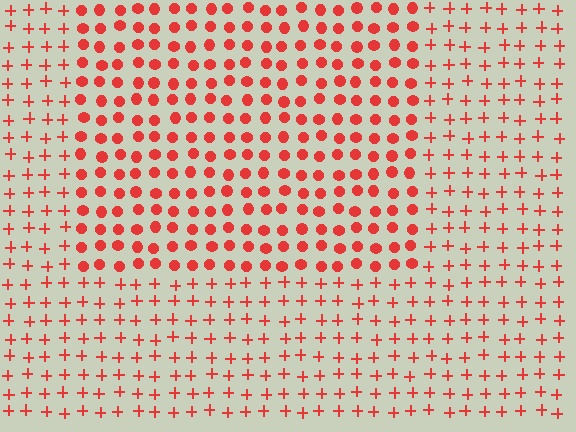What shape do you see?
I see a rectangle.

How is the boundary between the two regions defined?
The boundary is defined by a change in element shape: circles inside vs. plus signs outside. All elements share the same color and spacing.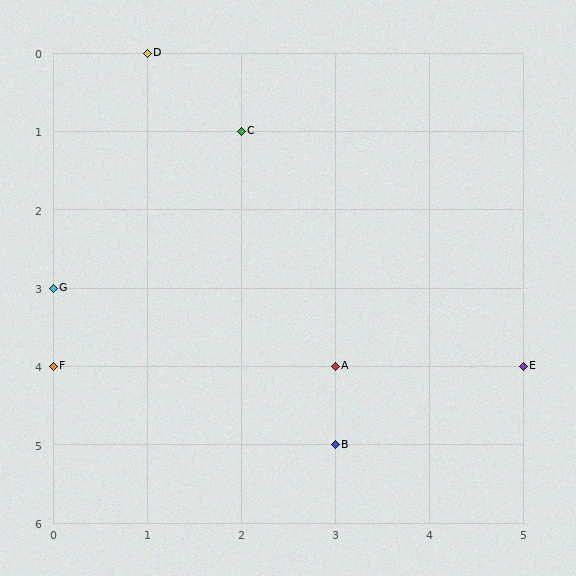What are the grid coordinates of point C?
Point C is at grid coordinates (2, 1).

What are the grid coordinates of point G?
Point G is at grid coordinates (0, 3).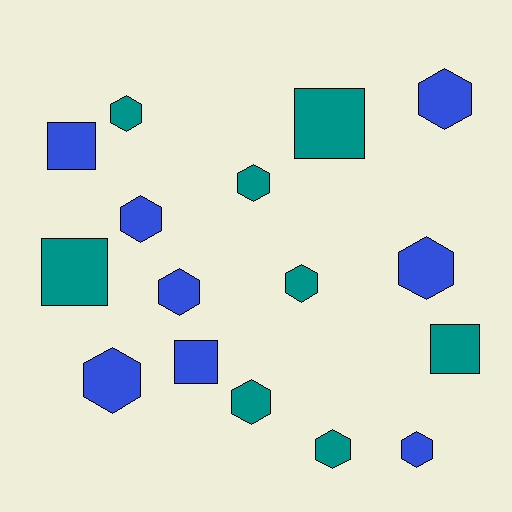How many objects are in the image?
There are 16 objects.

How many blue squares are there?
There are 2 blue squares.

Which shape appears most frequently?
Hexagon, with 11 objects.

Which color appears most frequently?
Blue, with 8 objects.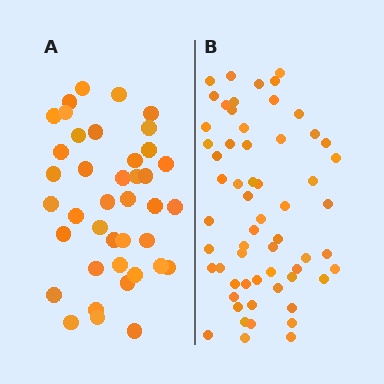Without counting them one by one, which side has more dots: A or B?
Region B (the right region) has more dots.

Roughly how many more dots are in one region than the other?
Region B has approximately 20 more dots than region A.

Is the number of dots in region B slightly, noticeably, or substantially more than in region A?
Region B has substantially more. The ratio is roughly 1.5 to 1.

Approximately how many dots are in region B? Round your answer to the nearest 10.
About 60 dots.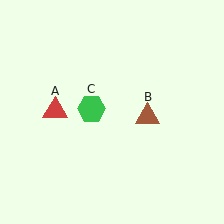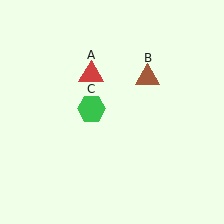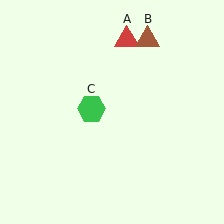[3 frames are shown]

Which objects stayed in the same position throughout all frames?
Green hexagon (object C) remained stationary.